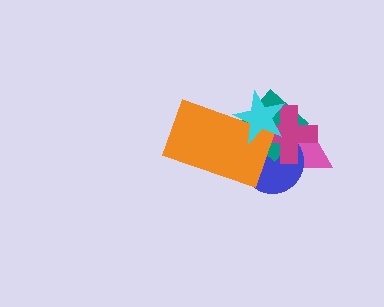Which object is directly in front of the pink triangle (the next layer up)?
The blue circle is directly in front of the pink triangle.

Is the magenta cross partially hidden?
Yes, it is partially covered by another shape.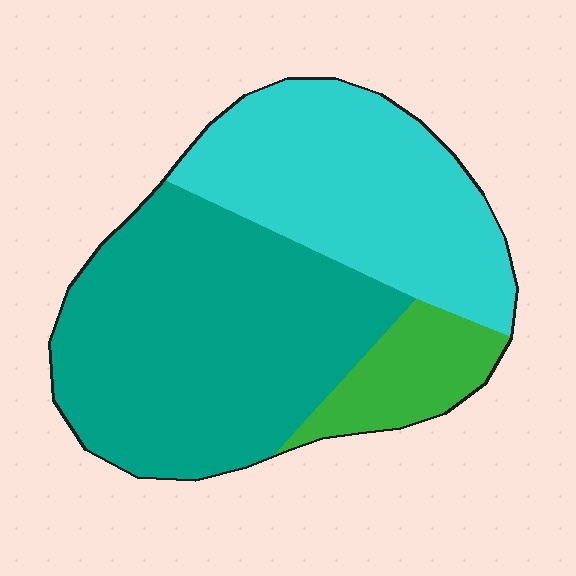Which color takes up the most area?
Teal, at roughly 50%.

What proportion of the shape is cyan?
Cyan covers around 35% of the shape.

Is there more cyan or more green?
Cyan.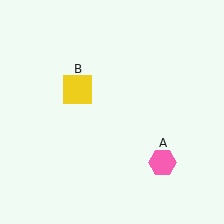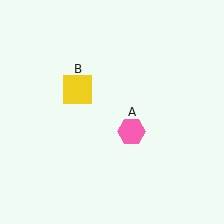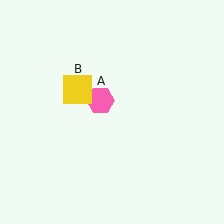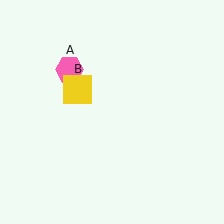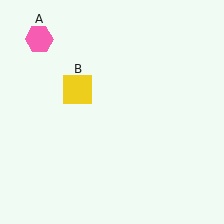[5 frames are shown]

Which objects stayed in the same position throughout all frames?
Yellow square (object B) remained stationary.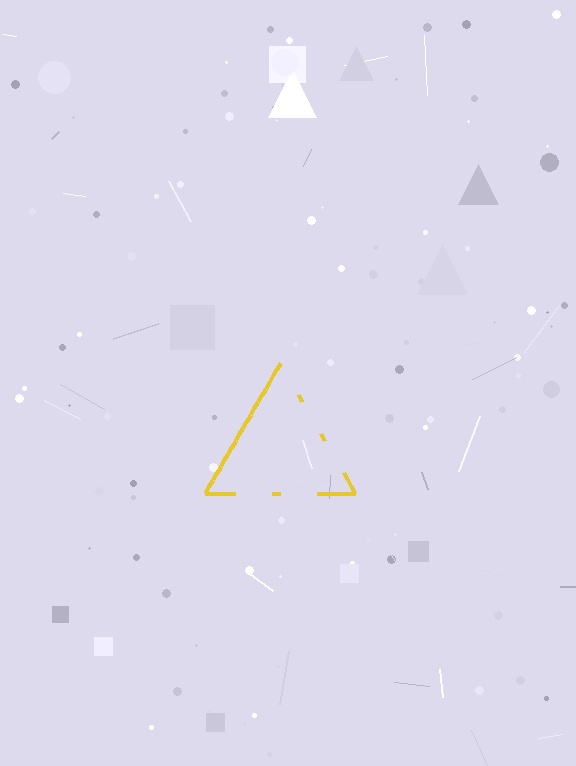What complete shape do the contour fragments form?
The contour fragments form a triangle.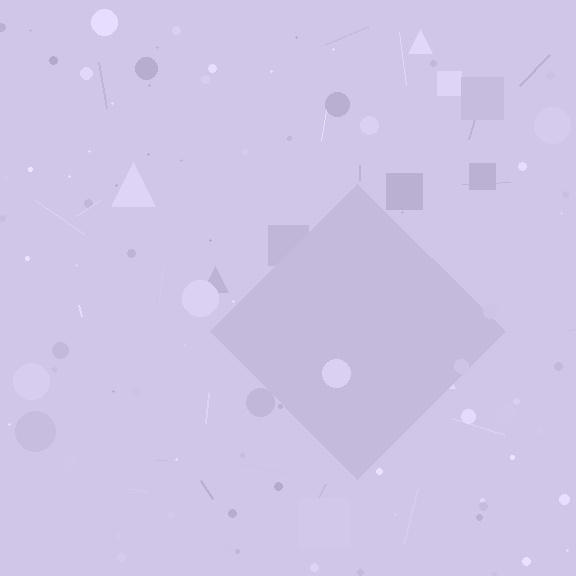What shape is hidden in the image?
A diamond is hidden in the image.